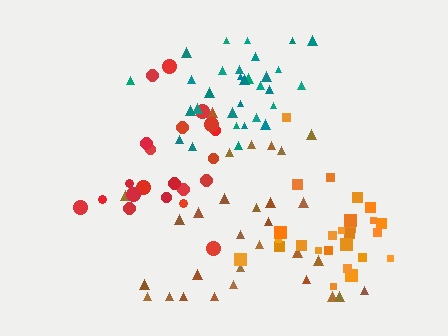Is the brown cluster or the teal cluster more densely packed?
Teal.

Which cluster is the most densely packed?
Teal.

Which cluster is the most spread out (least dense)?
Brown.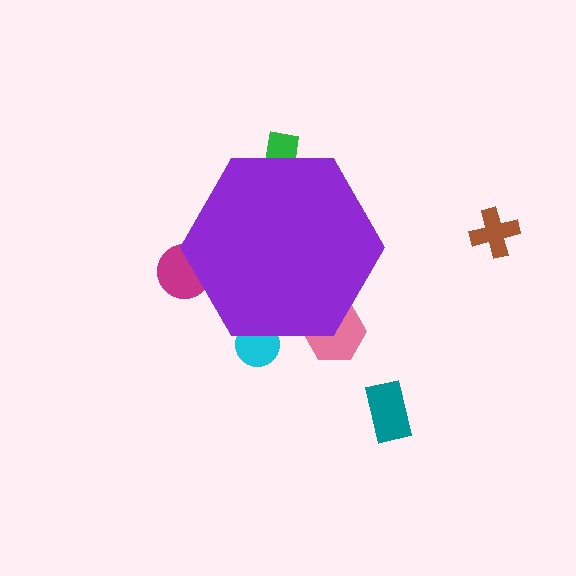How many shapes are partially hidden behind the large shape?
4 shapes are partially hidden.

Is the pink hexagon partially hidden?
Yes, the pink hexagon is partially hidden behind the purple hexagon.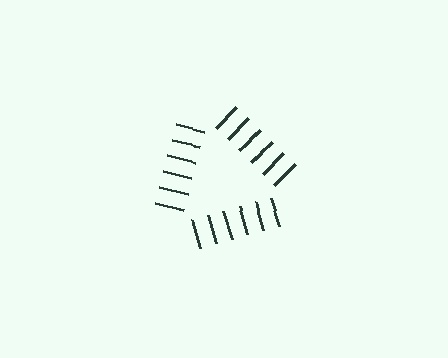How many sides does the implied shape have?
3 sides — the line-ends trace a triangle.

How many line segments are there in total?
18 — 6 along each of the 3 edges.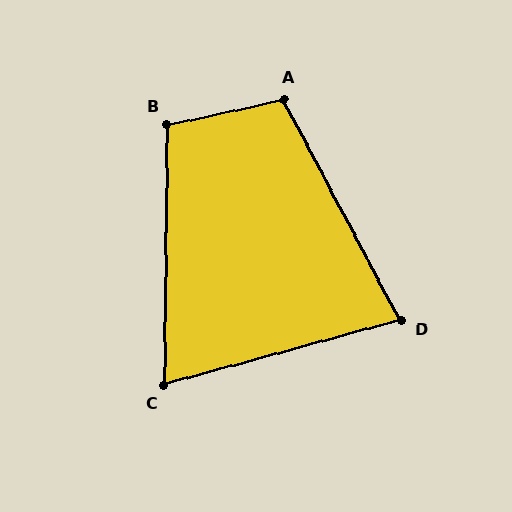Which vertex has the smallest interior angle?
C, at approximately 74 degrees.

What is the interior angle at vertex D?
Approximately 77 degrees (acute).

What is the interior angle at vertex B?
Approximately 103 degrees (obtuse).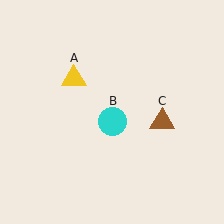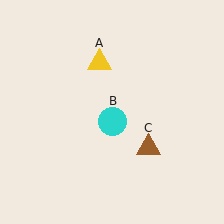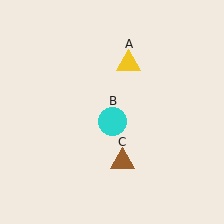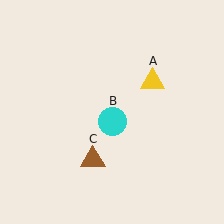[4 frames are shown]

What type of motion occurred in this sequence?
The yellow triangle (object A), brown triangle (object C) rotated clockwise around the center of the scene.